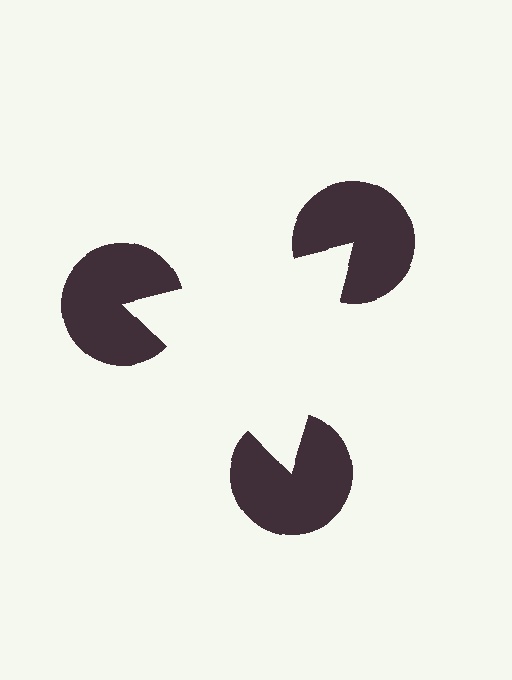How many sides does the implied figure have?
3 sides.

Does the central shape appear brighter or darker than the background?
It typically appears slightly brighter than the background, even though no actual brightness change is drawn.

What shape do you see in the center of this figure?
An illusory triangle — its edges are inferred from the aligned wedge cuts in the pac-man discs, not physically drawn.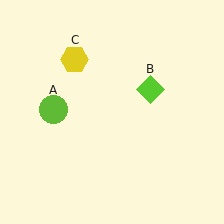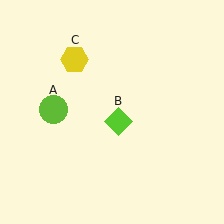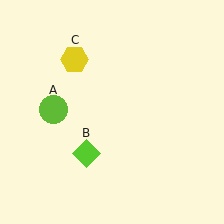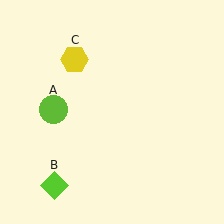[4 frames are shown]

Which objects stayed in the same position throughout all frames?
Lime circle (object A) and yellow hexagon (object C) remained stationary.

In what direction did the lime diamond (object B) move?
The lime diamond (object B) moved down and to the left.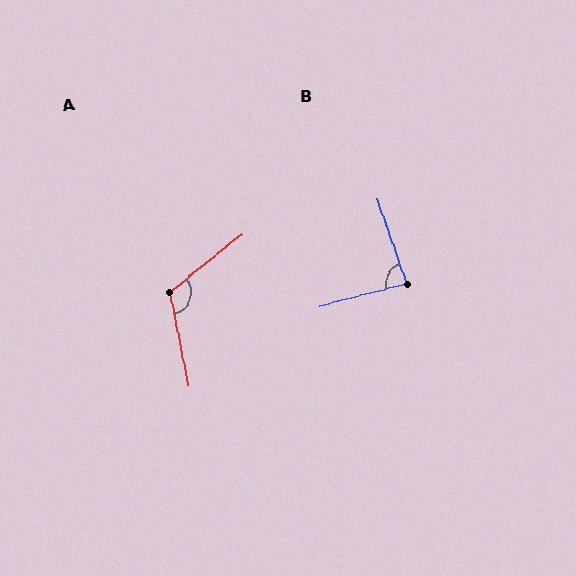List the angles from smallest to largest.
B (85°), A (117°).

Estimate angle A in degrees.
Approximately 117 degrees.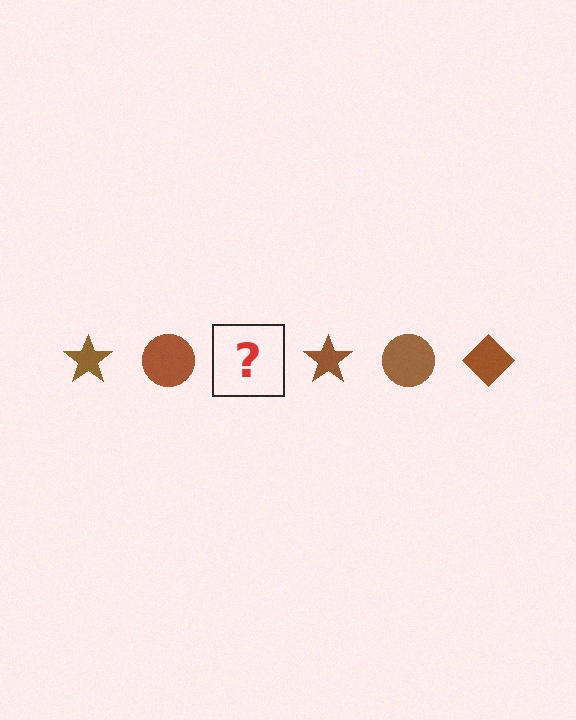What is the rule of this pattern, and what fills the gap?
The rule is that the pattern cycles through star, circle, diamond shapes in brown. The gap should be filled with a brown diamond.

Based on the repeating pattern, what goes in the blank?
The blank should be a brown diamond.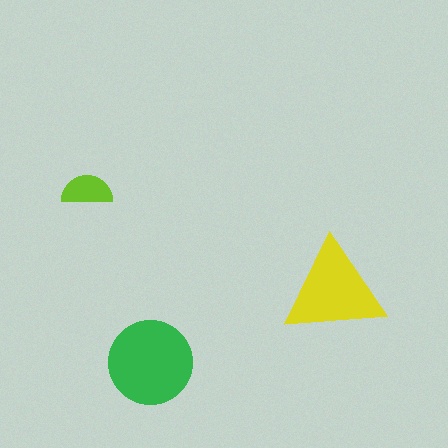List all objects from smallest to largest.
The lime semicircle, the yellow triangle, the green circle.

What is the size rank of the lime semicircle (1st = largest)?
3rd.